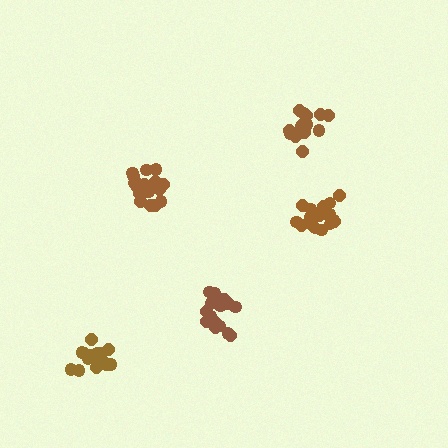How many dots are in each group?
Group 1: 18 dots, Group 2: 20 dots, Group 3: 15 dots, Group 4: 19 dots, Group 5: 16 dots (88 total).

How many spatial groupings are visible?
There are 5 spatial groupings.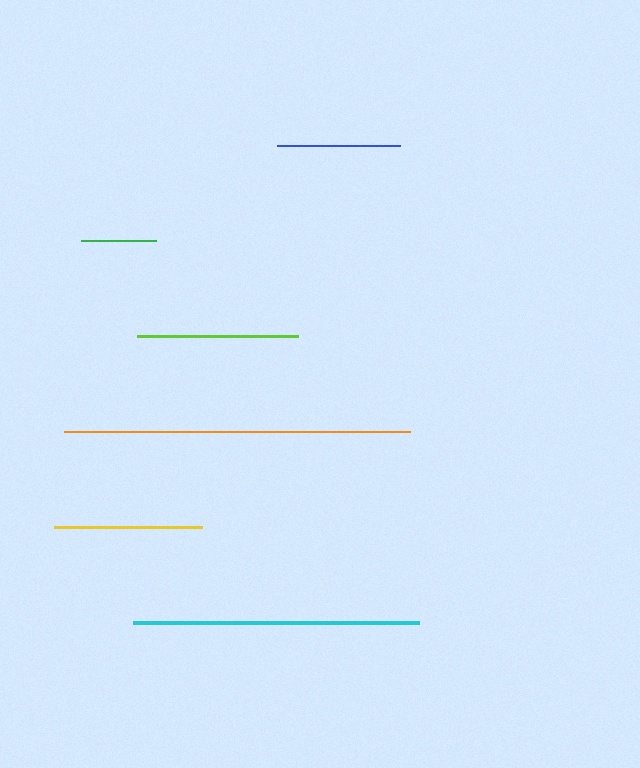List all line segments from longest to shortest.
From longest to shortest: orange, cyan, lime, yellow, blue, green.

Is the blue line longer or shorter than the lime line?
The lime line is longer than the blue line.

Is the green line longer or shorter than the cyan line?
The cyan line is longer than the green line.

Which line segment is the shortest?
The green line is the shortest at approximately 76 pixels.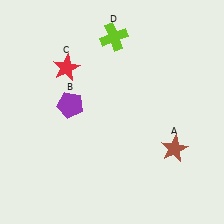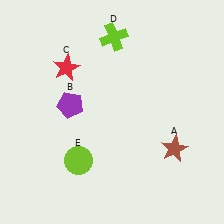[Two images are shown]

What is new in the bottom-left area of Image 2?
A lime circle (E) was added in the bottom-left area of Image 2.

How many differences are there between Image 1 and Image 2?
There is 1 difference between the two images.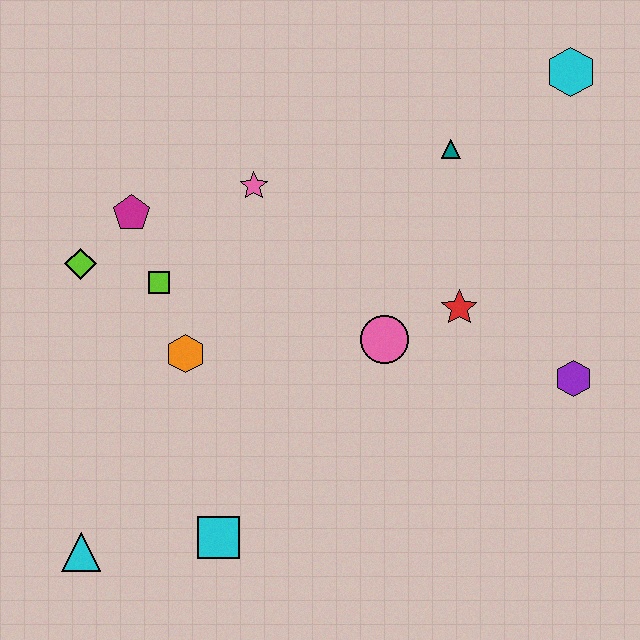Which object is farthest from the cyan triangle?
The cyan hexagon is farthest from the cyan triangle.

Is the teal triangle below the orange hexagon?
No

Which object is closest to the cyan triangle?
The cyan square is closest to the cyan triangle.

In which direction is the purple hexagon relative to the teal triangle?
The purple hexagon is below the teal triangle.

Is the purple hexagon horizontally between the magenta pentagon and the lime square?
No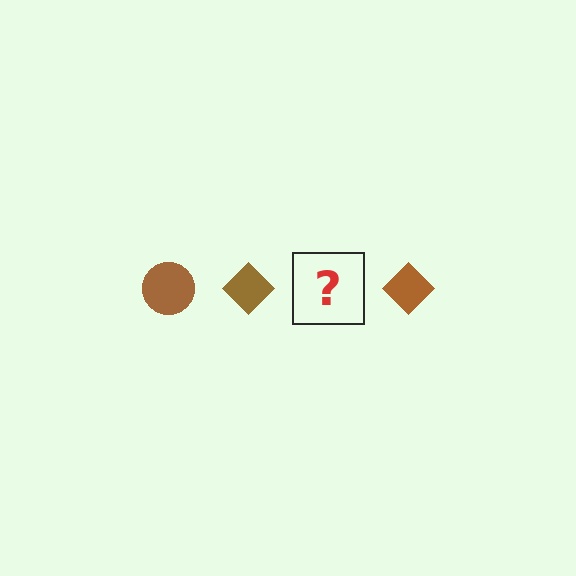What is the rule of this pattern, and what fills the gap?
The rule is that the pattern cycles through circle, diamond shapes in brown. The gap should be filled with a brown circle.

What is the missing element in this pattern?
The missing element is a brown circle.